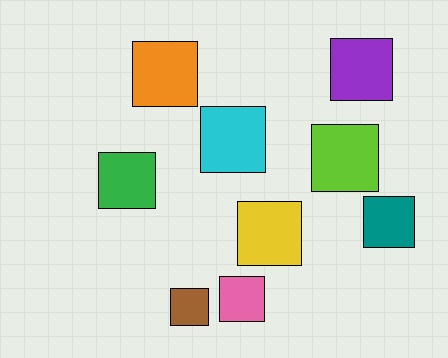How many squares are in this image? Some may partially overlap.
There are 9 squares.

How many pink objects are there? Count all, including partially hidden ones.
There is 1 pink object.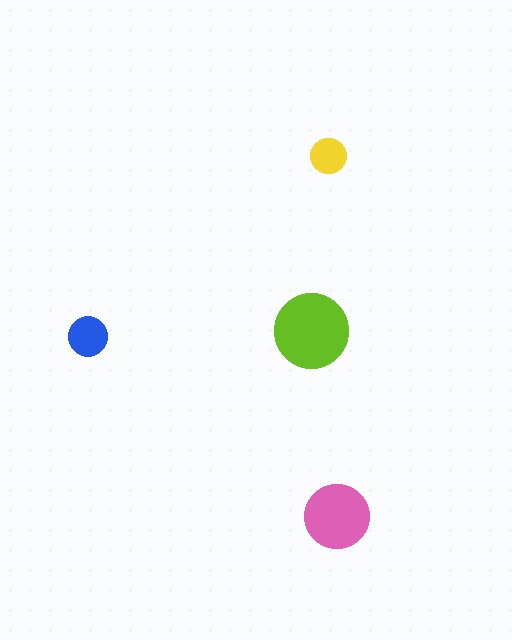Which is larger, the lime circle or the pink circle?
The lime one.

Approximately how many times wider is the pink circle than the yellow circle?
About 2 times wider.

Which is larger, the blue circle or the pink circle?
The pink one.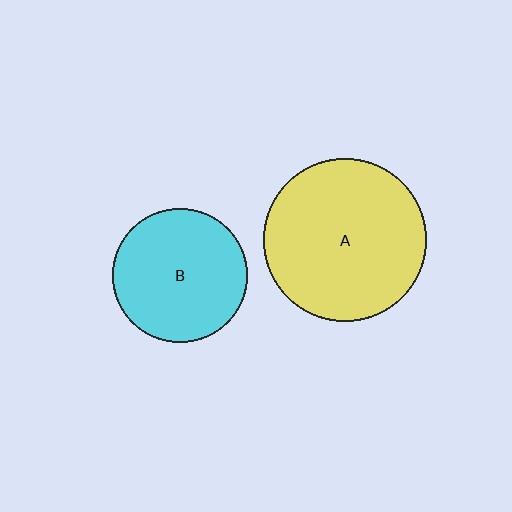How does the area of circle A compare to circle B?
Approximately 1.5 times.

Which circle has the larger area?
Circle A (yellow).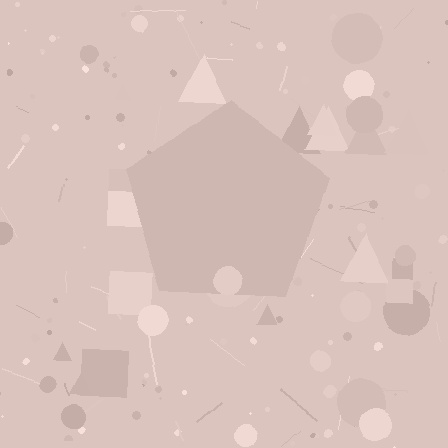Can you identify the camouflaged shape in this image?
The camouflaged shape is a pentagon.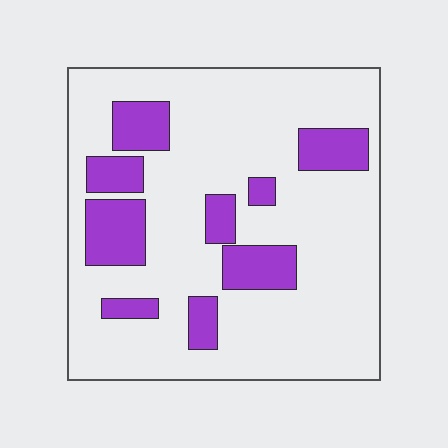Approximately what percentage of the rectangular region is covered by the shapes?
Approximately 20%.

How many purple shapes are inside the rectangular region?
9.